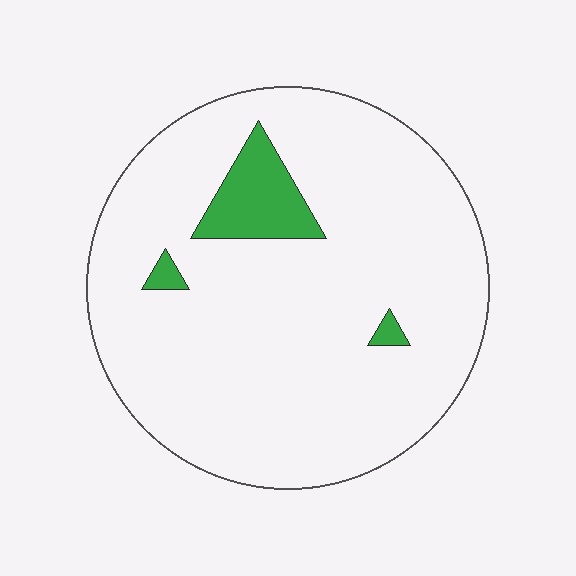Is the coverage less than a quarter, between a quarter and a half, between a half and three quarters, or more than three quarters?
Less than a quarter.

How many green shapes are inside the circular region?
3.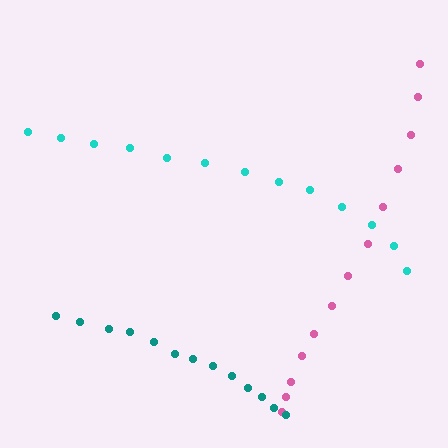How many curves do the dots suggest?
There are 3 distinct paths.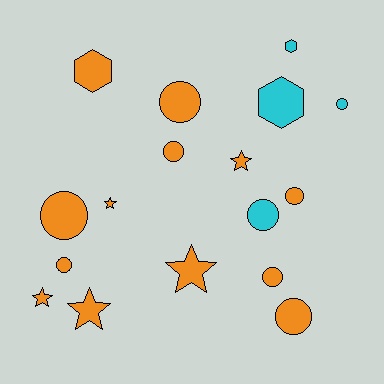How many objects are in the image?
There are 17 objects.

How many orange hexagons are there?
There is 1 orange hexagon.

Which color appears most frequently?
Orange, with 13 objects.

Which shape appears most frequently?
Circle, with 9 objects.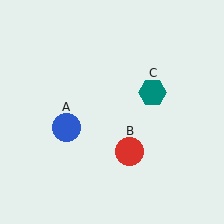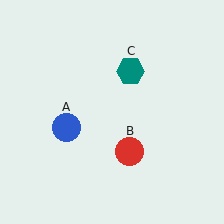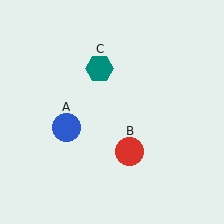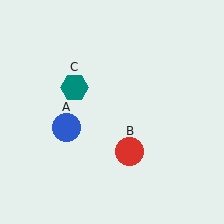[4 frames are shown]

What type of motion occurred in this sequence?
The teal hexagon (object C) rotated counterclockwise around the center of the scene.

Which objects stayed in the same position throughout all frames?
Blue circle (object A) and red circle (object B) remained stationary.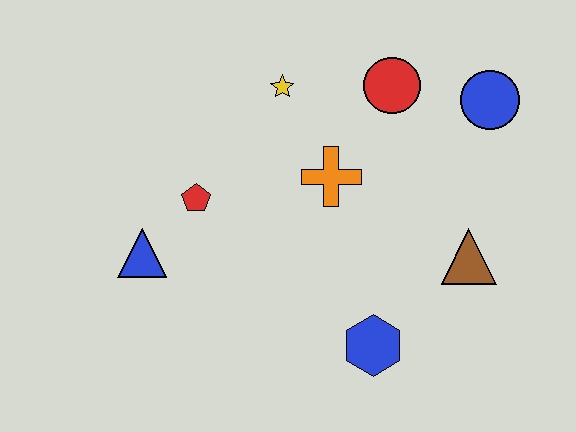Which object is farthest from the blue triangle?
The blue circle is farthest from the blue triangle.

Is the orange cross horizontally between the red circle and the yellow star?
Yes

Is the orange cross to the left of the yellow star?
No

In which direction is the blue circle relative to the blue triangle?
The blue circle is to the right of the blue triangle.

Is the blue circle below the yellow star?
Yes